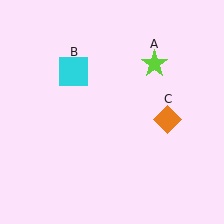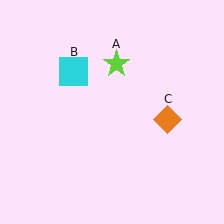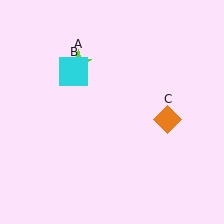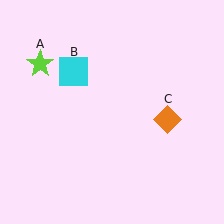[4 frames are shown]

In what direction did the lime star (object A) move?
The lime star (object A) moved left.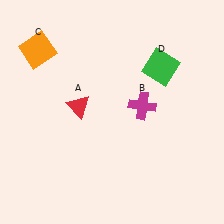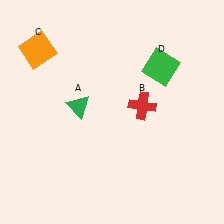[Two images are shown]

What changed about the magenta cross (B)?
In Image 1, B is magenta. In Image 2, it changed to red.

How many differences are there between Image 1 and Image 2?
There are 2 differences between the two images.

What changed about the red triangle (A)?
In Image 1, A is red. In Image 2, it changed to green.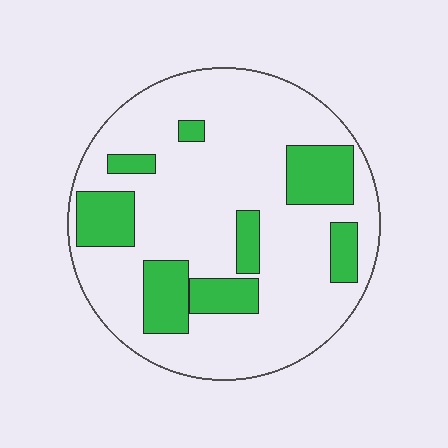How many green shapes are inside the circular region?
8.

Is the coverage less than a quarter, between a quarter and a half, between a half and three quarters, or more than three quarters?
Less than a quarter.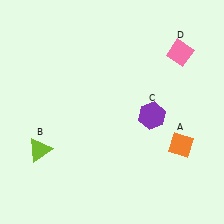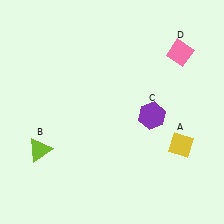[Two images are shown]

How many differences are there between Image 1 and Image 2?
There is 1 difference between the two images.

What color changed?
The diamond (A) changed from orange in Image 1 to yellow in Image 2.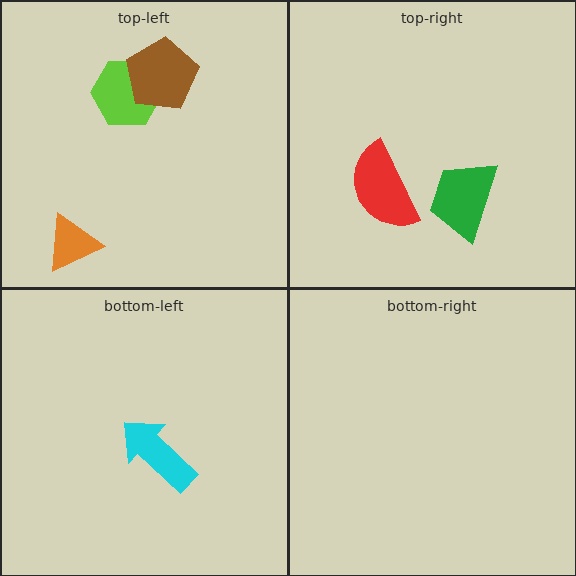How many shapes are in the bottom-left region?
1.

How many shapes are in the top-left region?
3.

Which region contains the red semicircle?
The top-right region.